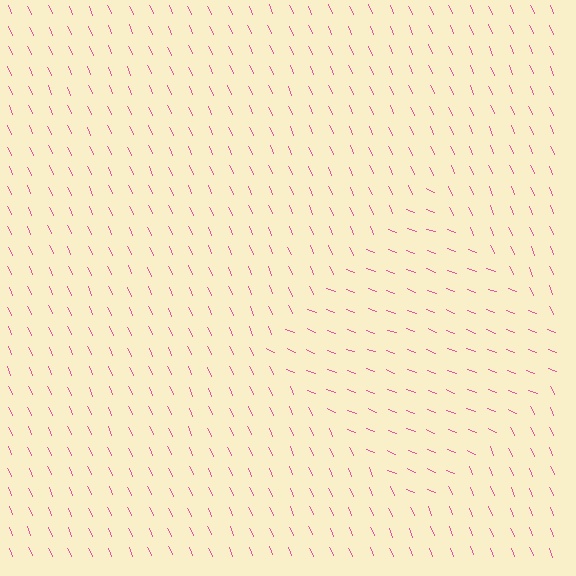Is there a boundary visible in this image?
Yes, there is a texture boundary formed by a change in line orientation.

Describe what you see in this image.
The image is filled with small pink line segments. A diamond region in the image has lines oriented differently from the surrounding lines, creating a visible texture boundary.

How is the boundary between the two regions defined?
The boundary is defined purely by a change in line orientation (approximately 45 degrees difference). All lines are the same color and thickness.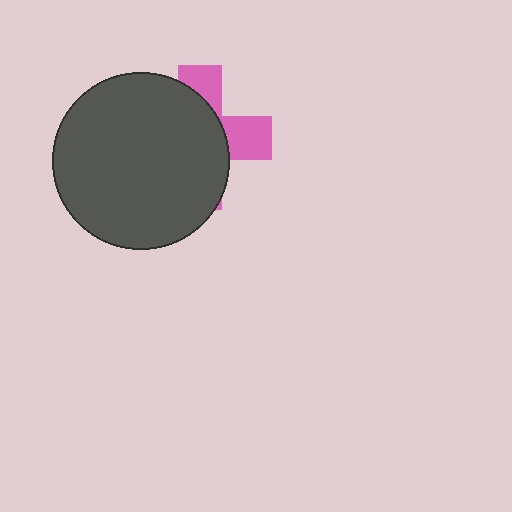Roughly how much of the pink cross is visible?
A small part of it is visible (roughly 32%).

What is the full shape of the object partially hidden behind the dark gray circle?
The partially hidden object is a pink cross.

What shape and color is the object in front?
The object in front is a dark gray circle.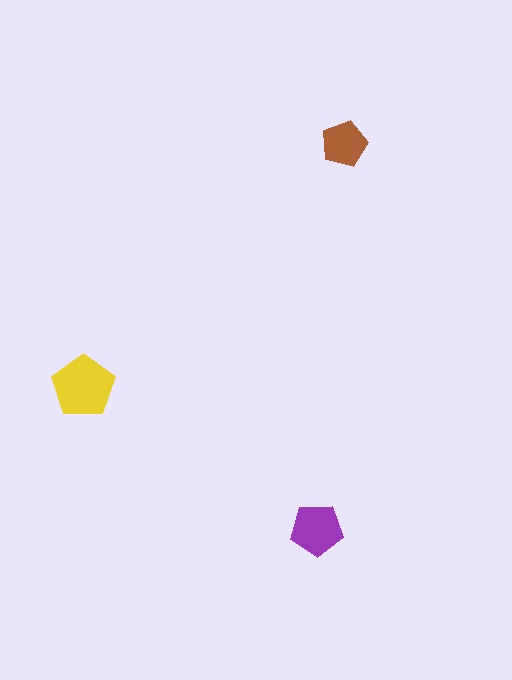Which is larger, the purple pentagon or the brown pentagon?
The purple one.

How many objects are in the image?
There are 3 objects in the image.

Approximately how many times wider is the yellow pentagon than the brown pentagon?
About 1.5 times wider.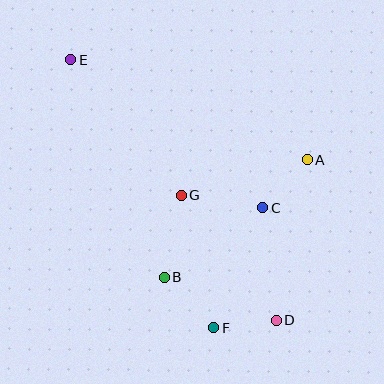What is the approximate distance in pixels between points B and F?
The distance between B and F is approximately 71 pixels.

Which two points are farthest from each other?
Points D and E are farthest from each other.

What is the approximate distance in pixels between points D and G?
The distance between D and G is approximately 157 pixels.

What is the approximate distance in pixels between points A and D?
The distance between A and D is approximately 164 pixels.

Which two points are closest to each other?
Points D and F are closest to each other.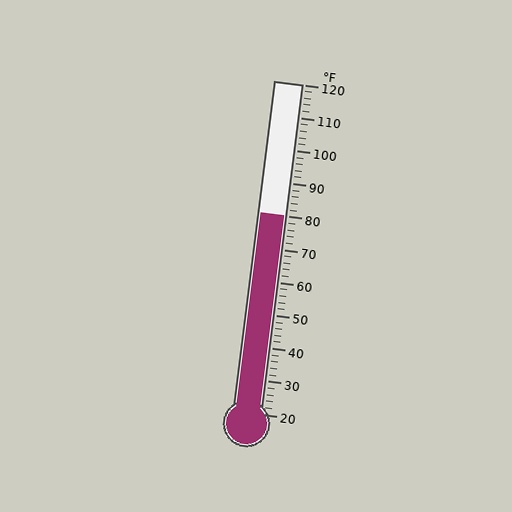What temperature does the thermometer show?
The thermometer shows approximately 80°F.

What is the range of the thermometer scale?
The thermometer scale ranges from 20°F to 120°F.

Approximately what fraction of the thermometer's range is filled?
The thermometer is filled to approximately 60% of its range.